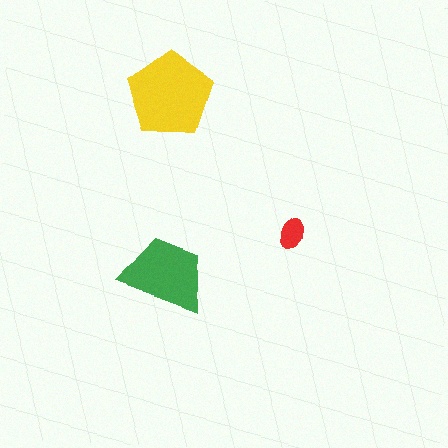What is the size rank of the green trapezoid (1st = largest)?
2nd.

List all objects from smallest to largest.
The red ellipse, the green trapezoid, the yellow pentagon.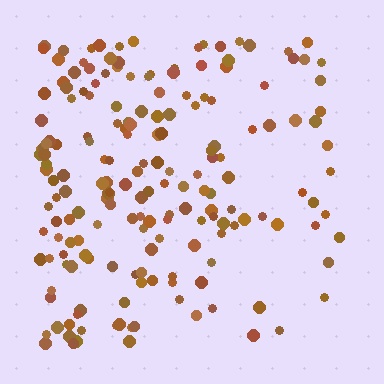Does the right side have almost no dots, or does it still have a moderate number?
Still a moderate number, just noticeably fewer than the left.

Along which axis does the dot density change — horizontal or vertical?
Horizontal.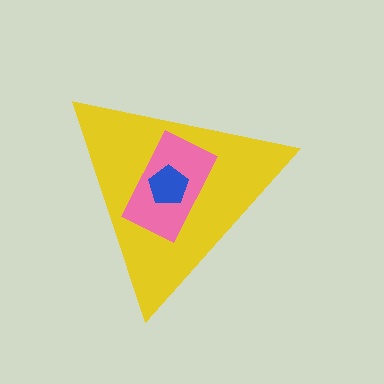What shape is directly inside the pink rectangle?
The blue pentagon.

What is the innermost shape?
The blue pentagon.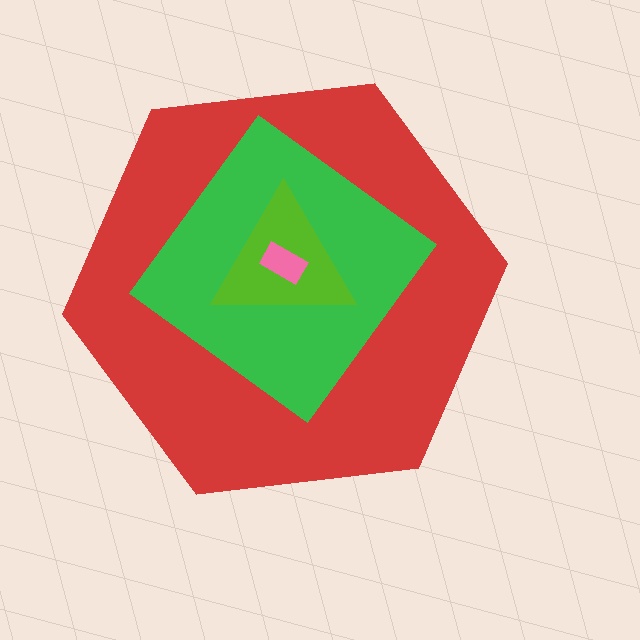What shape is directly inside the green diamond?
The lime triangle.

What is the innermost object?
The pink rectangle.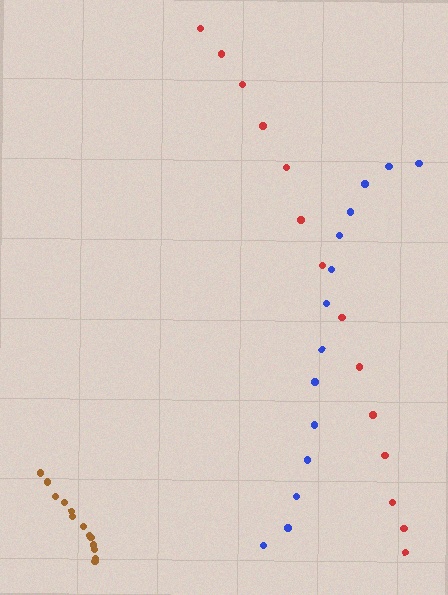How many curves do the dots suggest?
There are 3 distinct paths.